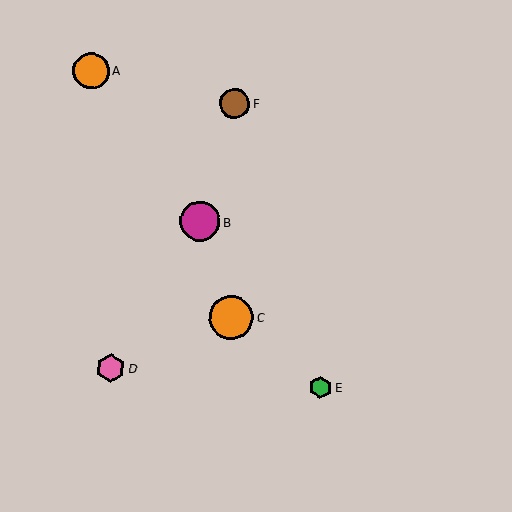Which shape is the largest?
The orange circle (labeled C) is the largest.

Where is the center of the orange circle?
The center of the orange circle is at (91, 71).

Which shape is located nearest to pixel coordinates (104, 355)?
The pink hexagon (labeled D) at (111, 368) is nearest to that location.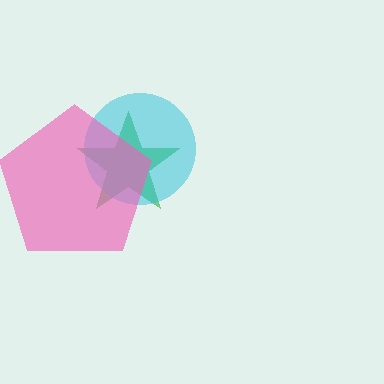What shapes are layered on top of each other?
The layered shapes are: a green star, a cyan circle, a pink pentagon.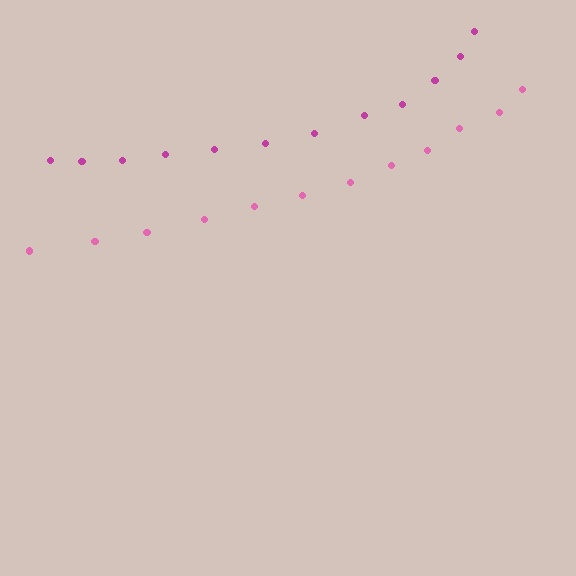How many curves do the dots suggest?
There are 2 distinct paths.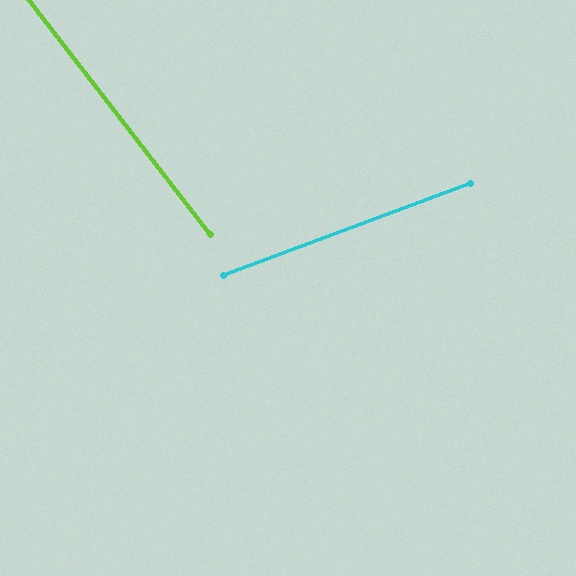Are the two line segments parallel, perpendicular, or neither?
Neither parallel nor perpendicular — they differ by about 73°.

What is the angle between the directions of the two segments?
Approximately 73 degrees.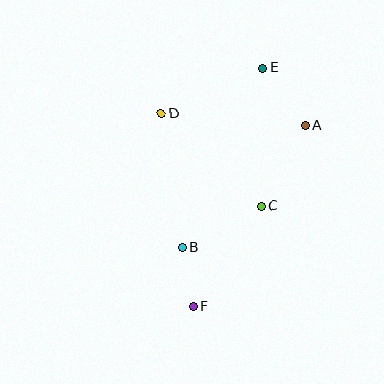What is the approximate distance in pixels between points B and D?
The distance between B and D is approximately 136 pixels.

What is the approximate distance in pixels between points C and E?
The distance between C and E is approximately 138 pixels.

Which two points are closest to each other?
Points B and F are closest to each other.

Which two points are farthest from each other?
Points E and F are farthest from each other.